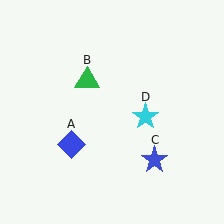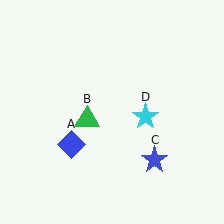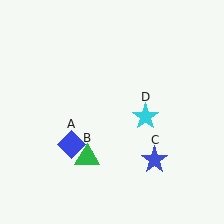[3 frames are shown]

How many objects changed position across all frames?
1 object changed position: green triangle (object B).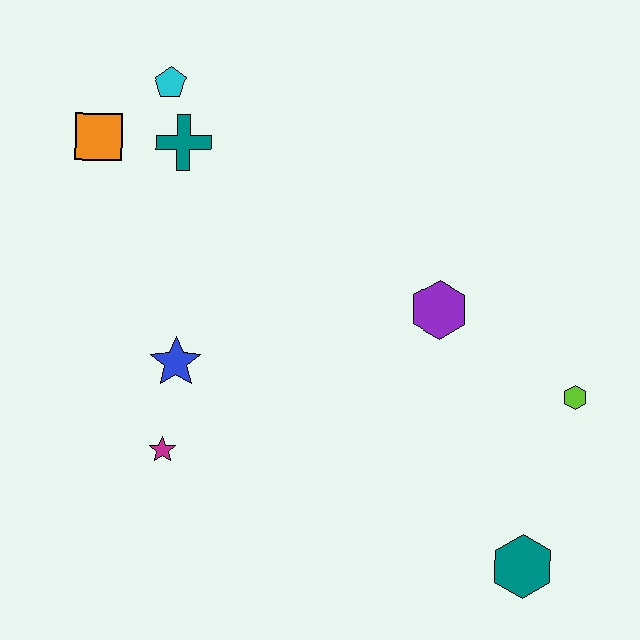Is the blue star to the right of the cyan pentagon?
Yes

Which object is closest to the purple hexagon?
The lime hexagon is closest to the purple hexagon.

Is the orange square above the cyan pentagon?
No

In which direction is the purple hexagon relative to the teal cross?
The purple hexagon is to the right of the teal cross.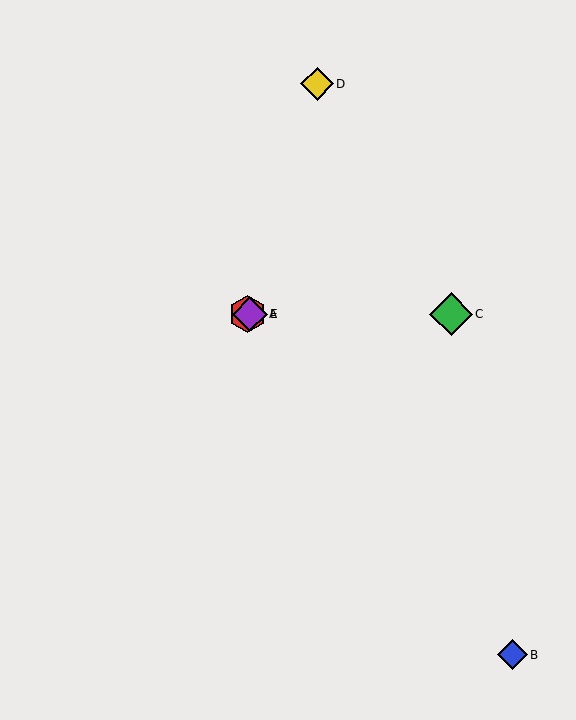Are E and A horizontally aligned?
Yes, both are at y≈314.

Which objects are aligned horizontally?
Objects A, C, E are aligned horizontally.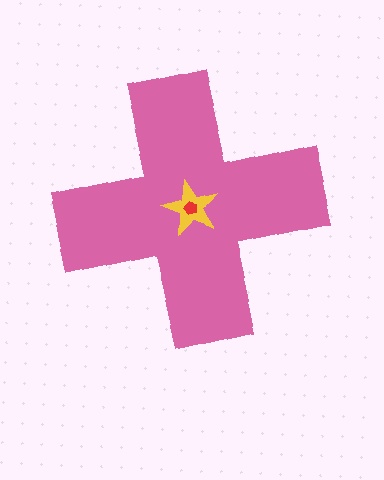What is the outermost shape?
The pink cross.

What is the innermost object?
The red pentagon.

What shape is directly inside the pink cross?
The yellow star.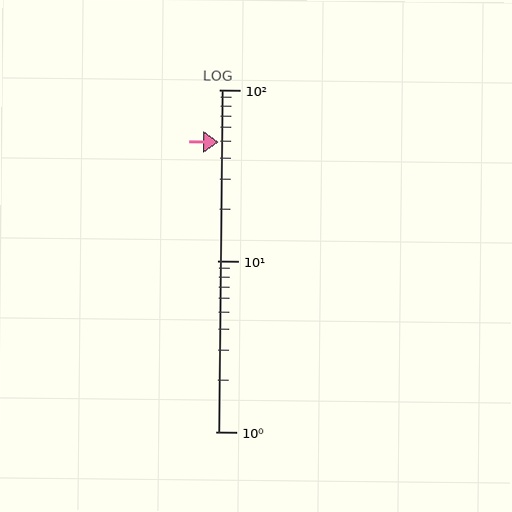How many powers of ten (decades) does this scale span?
The scale spans 2 decades, from 1 to 100.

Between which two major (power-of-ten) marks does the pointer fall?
The pointer is between 10 and 100.